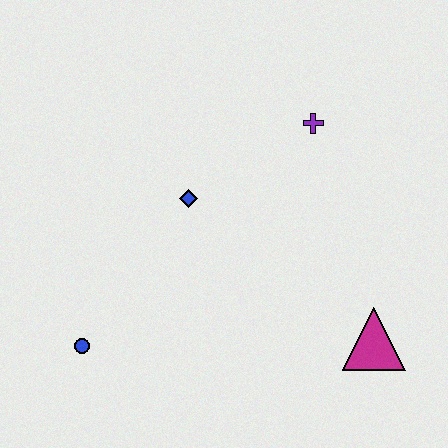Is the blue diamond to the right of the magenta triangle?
No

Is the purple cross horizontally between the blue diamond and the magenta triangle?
Yes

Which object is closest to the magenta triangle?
The purple cross is closest to the magenta triangle.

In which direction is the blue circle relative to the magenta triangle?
The blue circle is to the left of the magenta triangle.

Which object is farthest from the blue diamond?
The magenta triangle is farthest from the blue diamond.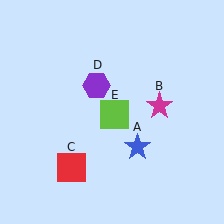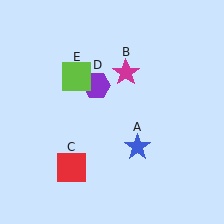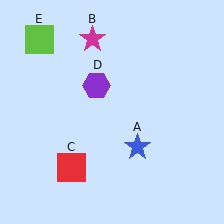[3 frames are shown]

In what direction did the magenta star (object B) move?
The magenta star (object B) moved up and to the left.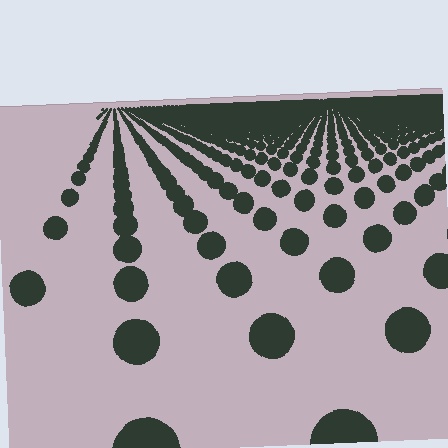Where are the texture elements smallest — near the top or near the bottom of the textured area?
Near the top.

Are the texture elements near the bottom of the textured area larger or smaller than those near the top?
Larger. Near the bottom, elements are closer to the viewer and appear at a bigger on-screen size.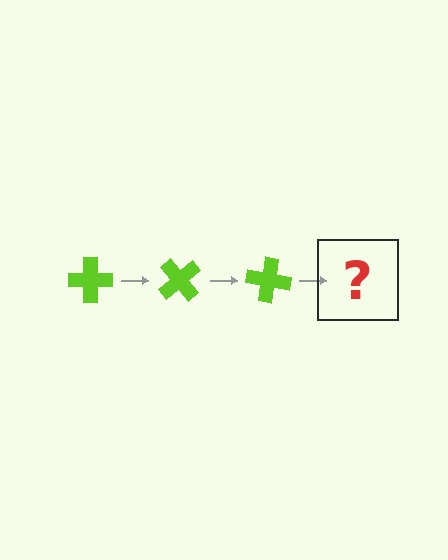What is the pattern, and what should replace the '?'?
The pattern is that the cross rotates 50 degrees each step. The '?' should be a lime cross rotated 150 degrees.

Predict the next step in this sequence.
The next step is a lime cross rotated 150 degrees.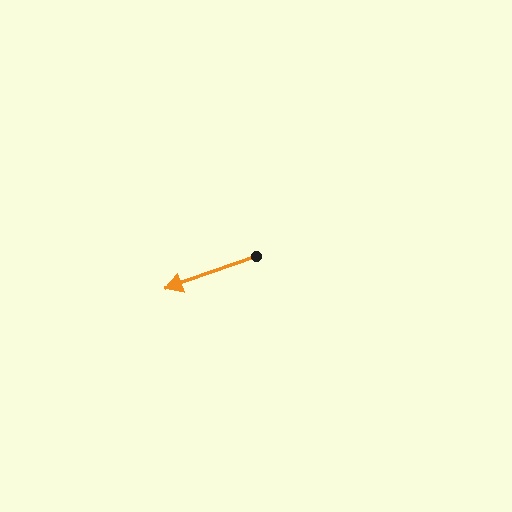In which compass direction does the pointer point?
West.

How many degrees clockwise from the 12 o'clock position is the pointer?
Approximately 250 degrees.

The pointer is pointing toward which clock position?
Roughly 8 o'clock.